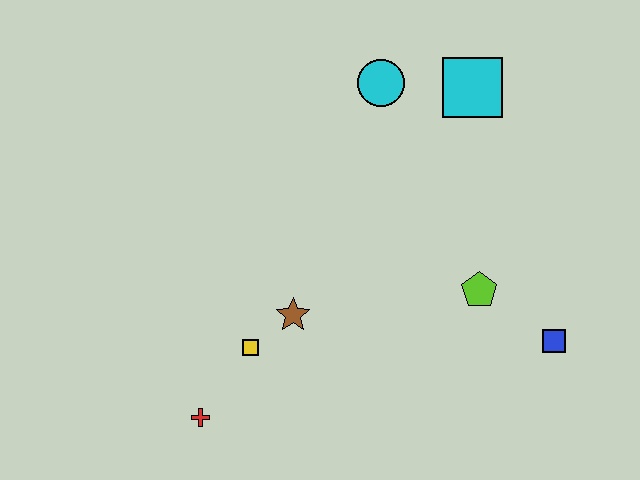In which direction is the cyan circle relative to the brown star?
The cyan circle is above the brown star.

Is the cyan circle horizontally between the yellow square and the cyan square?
Yes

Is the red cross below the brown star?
Yes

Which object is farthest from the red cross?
The cyan square is farthest from the red cross.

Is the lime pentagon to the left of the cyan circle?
No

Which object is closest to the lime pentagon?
The blue square is closest to the lime pentagon.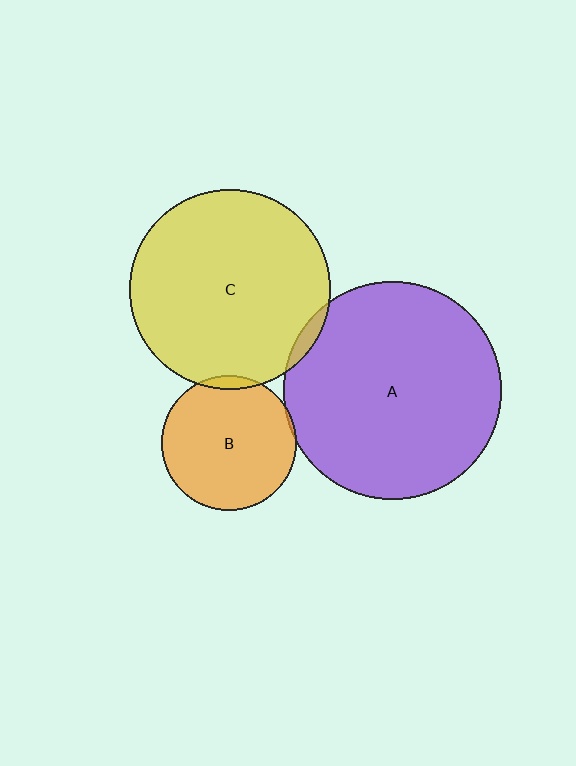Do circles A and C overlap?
Yes.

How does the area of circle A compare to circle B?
Approximately 2.6 times.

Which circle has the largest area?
Circle A (purple).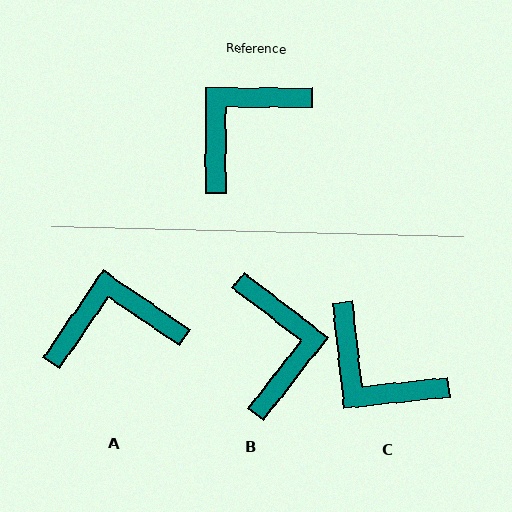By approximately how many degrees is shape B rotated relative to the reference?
Approximately 127 degrees clockwise.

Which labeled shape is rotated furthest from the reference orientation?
B, about 127 degrees away.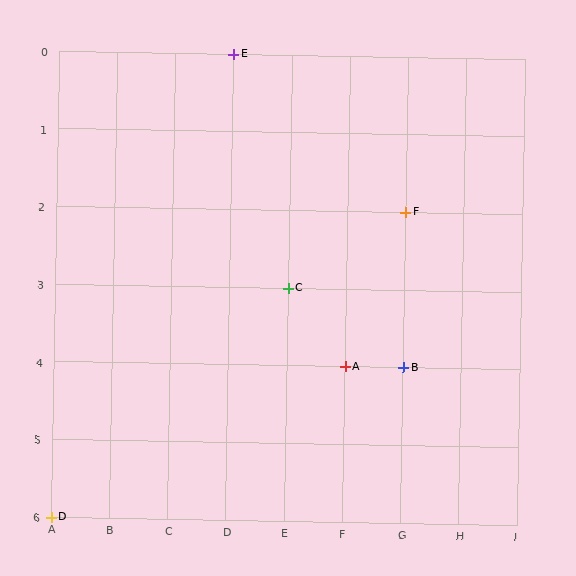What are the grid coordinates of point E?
Point E is at grid coordinates (D, 0).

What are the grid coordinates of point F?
Point F is at grid coordinates (G, 2).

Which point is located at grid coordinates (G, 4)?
Point B is at (G, 4).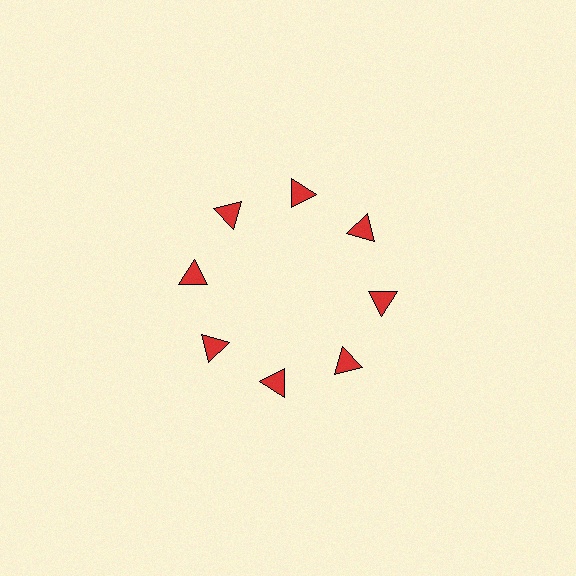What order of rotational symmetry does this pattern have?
This pattern has 8-fold rotational symmetry.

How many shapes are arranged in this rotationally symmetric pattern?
There are 8 shapes, arranged in 8 groups of 1.